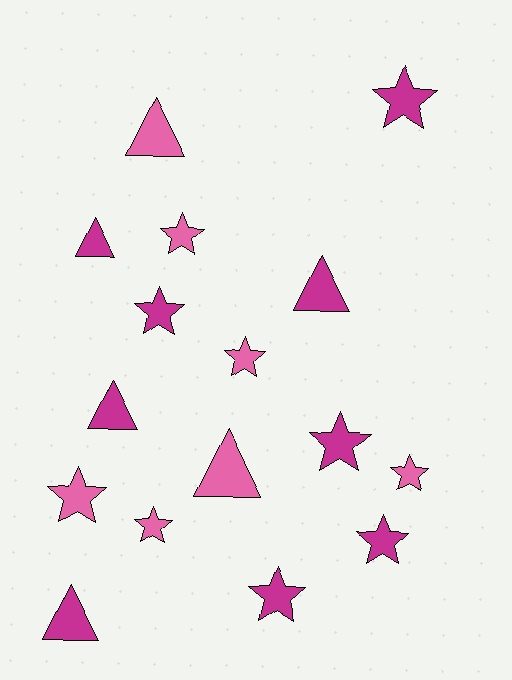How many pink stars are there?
There are 5 pink stars.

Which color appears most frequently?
Magenta, with 9 objects.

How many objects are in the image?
There are 16 objects.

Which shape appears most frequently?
Star, with 10 objects.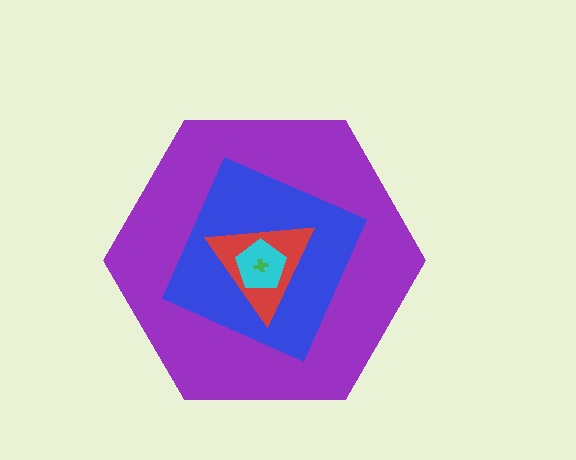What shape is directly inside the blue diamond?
The red triangle.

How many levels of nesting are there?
5.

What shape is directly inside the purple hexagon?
The blue diamond.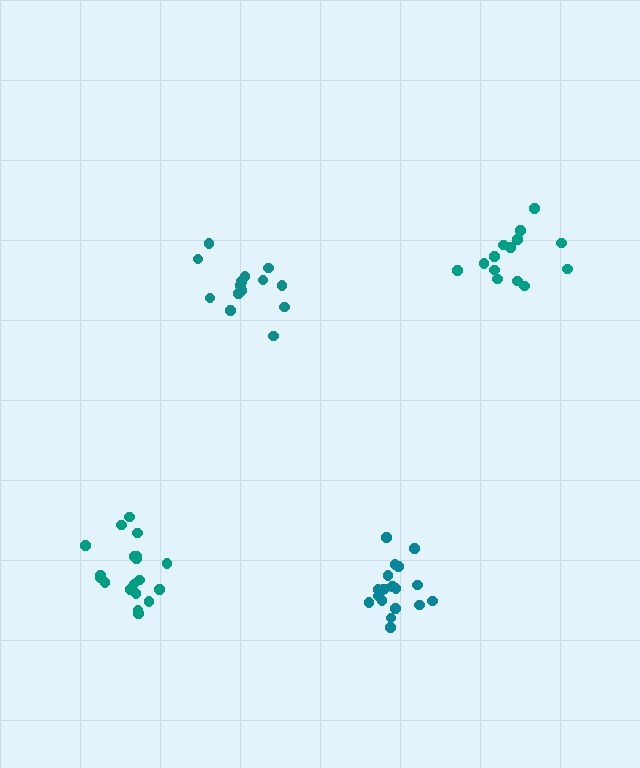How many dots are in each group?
Group 1: 14 dots, Group 2: 19 dots, Group 3: 19 dots, Group 4: 14 dots (66 total).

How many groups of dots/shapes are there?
There are 4 groups.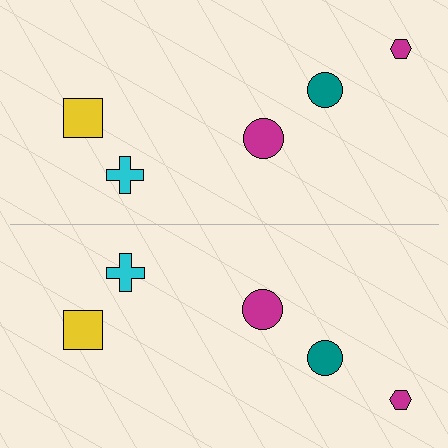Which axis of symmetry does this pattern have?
The pattern has a horizontal axis of symmetry running through the center of the image.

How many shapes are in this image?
There are 10 shapes in this image.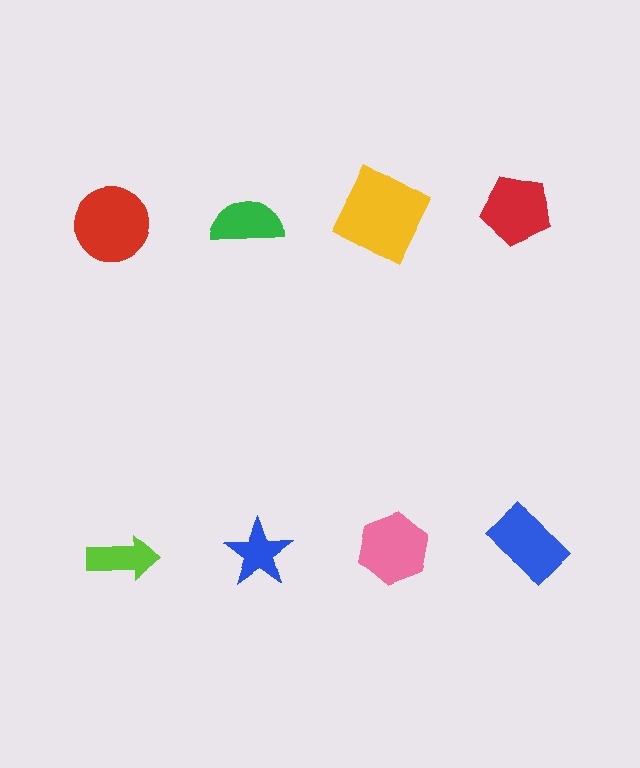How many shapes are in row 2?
4 shapes.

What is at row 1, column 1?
A red circle.